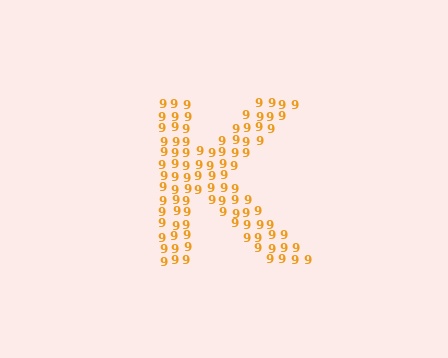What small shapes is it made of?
It is made of small digit 9's.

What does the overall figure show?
The overall figure shows the letter K.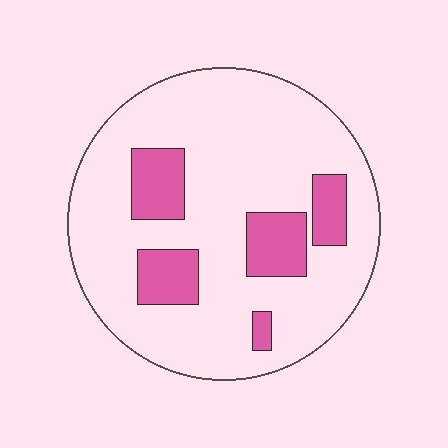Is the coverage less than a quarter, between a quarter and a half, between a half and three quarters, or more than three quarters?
Less than a quarter.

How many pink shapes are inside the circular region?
5.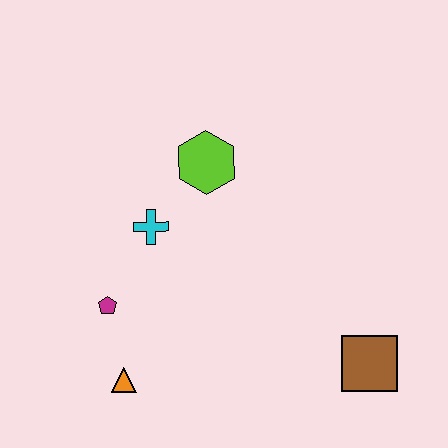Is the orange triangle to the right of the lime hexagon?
No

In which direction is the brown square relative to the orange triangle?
The brown square is to the right of the orange triangle.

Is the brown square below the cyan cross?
Yes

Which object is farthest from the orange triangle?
The brown square is farthest from the orange triangle.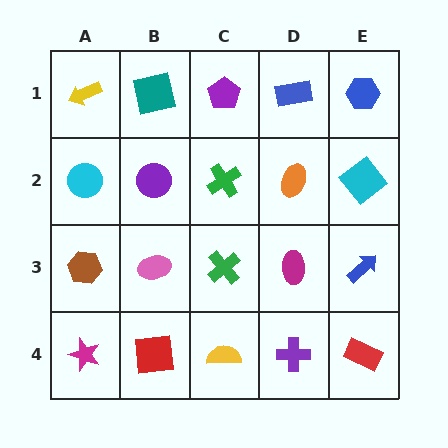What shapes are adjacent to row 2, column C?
A purple pentagon (row 1, column C), a green cross (row 3, column C), a purple circle (row 2, column B), an orange ellipse (row 2, column D).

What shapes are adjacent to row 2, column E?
A blue hexagon (row 1, column E), a blue arrow (row 3, column E), an orange ellipse (row 2, column D).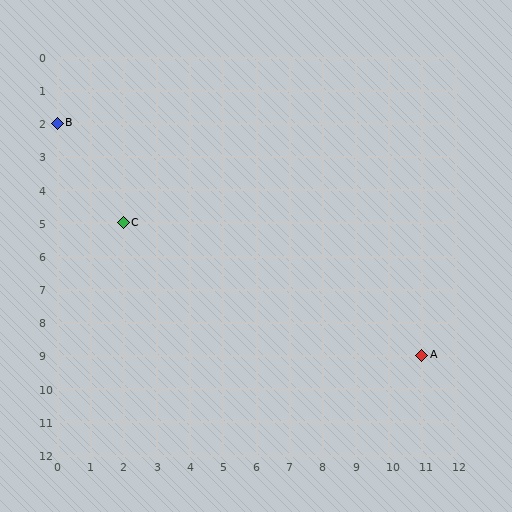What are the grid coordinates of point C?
Point C is at grid coordinates (2, 5).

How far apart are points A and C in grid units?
Points A and C are 9 columns and 4 rows apart (about 9.8 grid units diagonally).